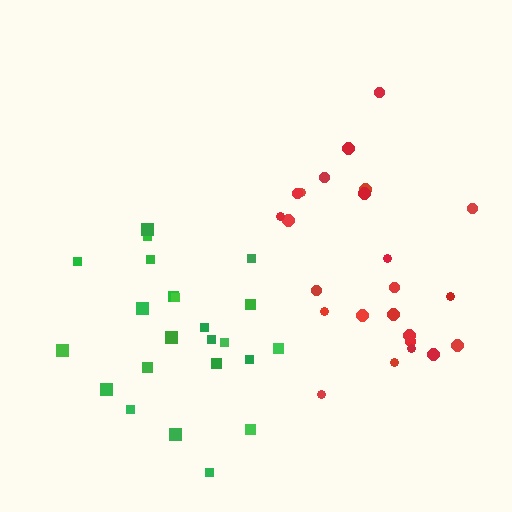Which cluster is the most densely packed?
Red.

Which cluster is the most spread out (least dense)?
Green.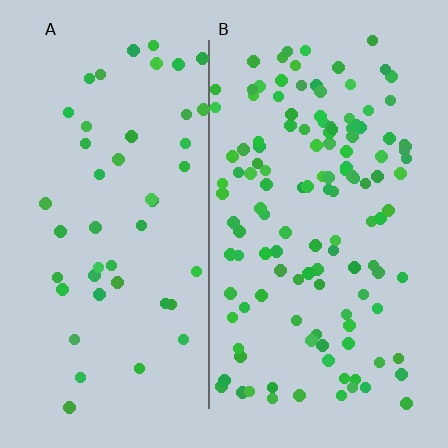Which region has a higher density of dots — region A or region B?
B (the right).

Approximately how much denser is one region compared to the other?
Approximately 2.8× — region B over region A.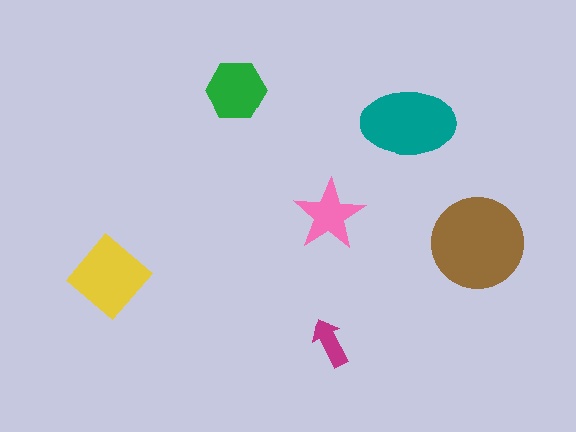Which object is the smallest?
The magenta arrow.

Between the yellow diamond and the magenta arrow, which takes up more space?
The yellow diamond.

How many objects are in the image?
There are 6 objects in the image.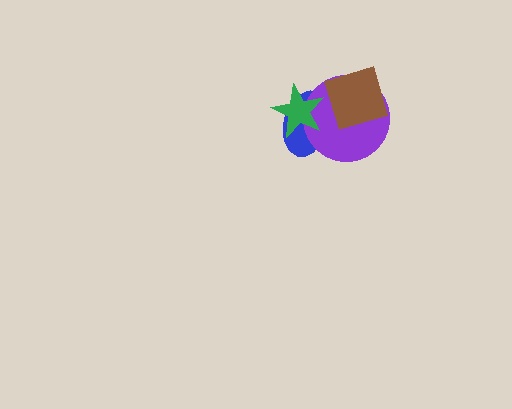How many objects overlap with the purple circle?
3 objects overlap with the purple circle.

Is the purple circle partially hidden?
Yes, it is partially covered by another shape.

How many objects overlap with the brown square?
1 object overlaps with the brown square.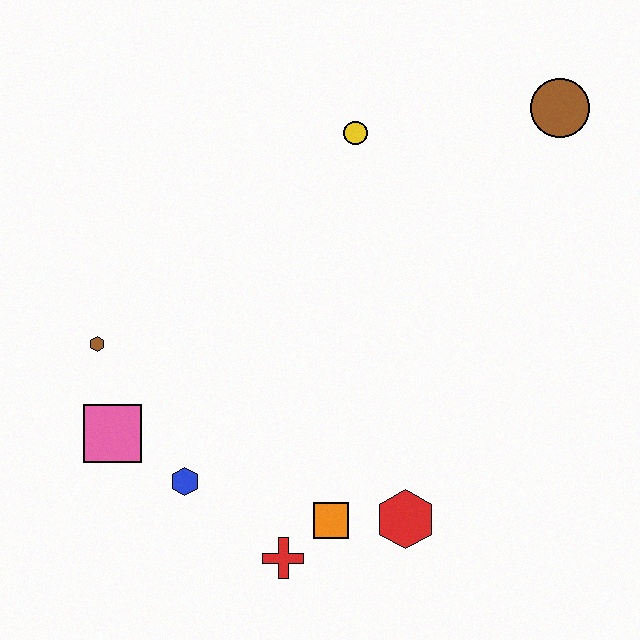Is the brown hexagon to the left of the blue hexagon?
Yes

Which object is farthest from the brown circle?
The pink square is farthest from the brown circle.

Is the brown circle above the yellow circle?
Yes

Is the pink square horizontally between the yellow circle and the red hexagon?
No